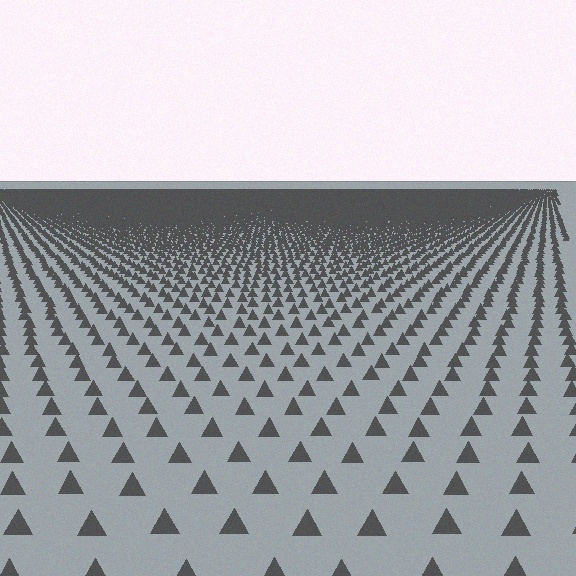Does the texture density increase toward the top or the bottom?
Density increases toward the top.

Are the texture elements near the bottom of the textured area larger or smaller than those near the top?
Larger. Near the bottom, elements are closer to the viewer and appear at a bigger on-screen size.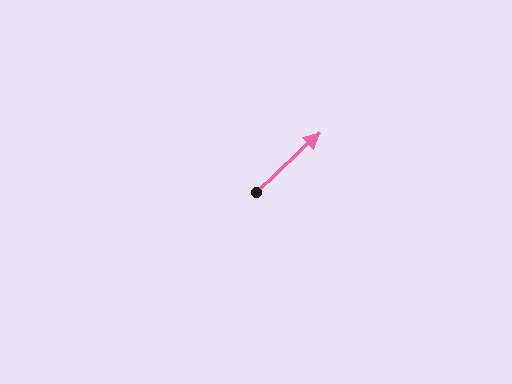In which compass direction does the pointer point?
Northeast.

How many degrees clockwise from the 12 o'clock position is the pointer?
Approximately 47 degrees.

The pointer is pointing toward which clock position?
Roughly 2 o'clock.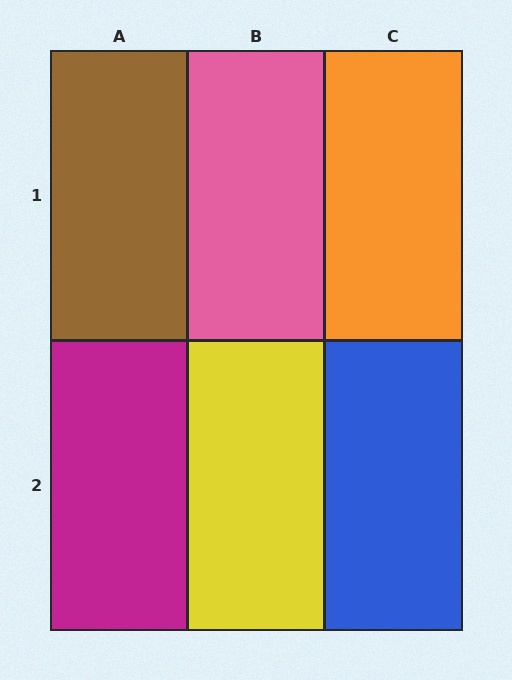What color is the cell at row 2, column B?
Yellow.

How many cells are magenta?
1 cell is magenta.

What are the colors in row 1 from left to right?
Brown, pink, orange.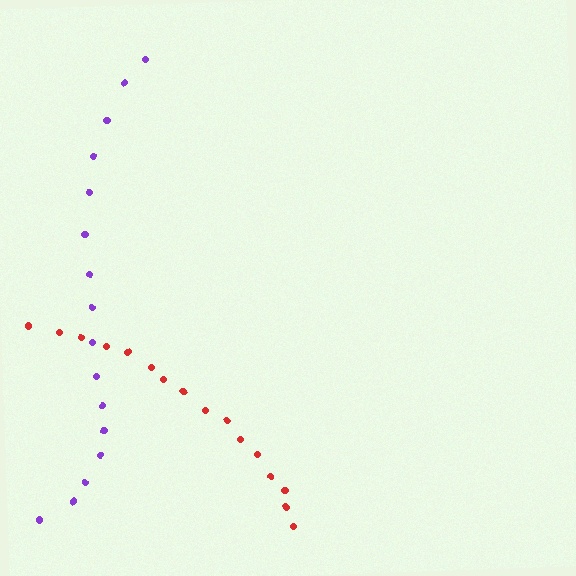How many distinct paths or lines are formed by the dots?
There are 2 distinct paths.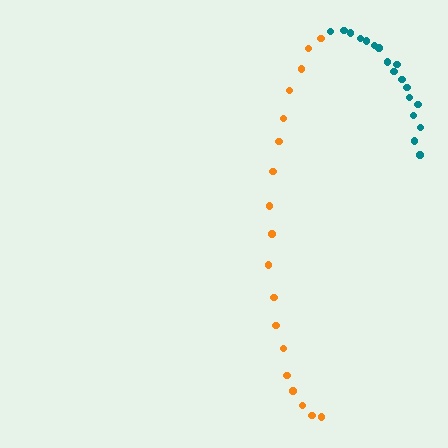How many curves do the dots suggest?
There are 2 distinct paths.